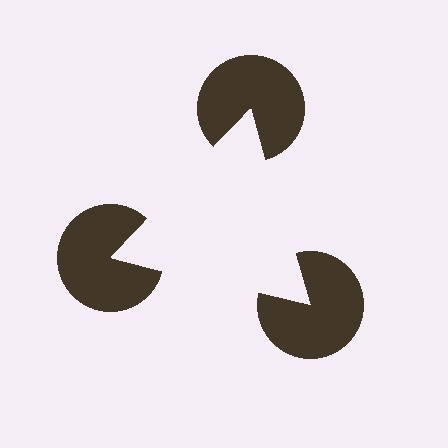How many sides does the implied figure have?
3 sides.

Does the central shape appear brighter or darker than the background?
It typically appears slightly brighter than the background, even though no actual brightness change is drawn.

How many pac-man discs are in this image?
There are 3 — one at each vertex of the illusory triangle.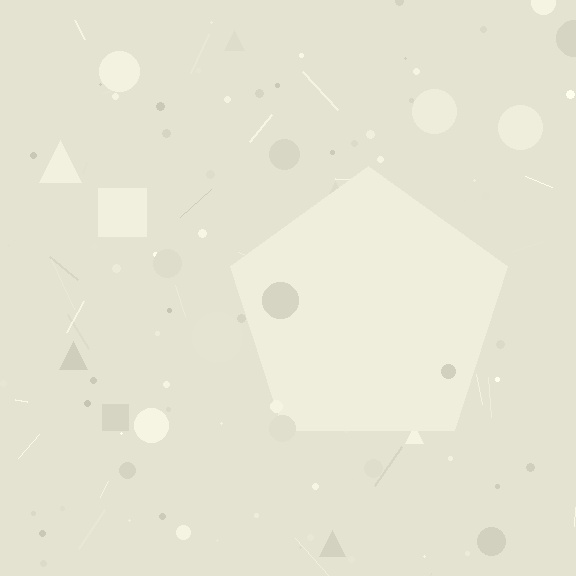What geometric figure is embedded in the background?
A pentagon is embedded in the background.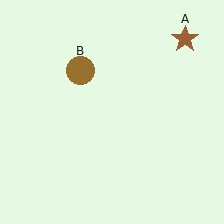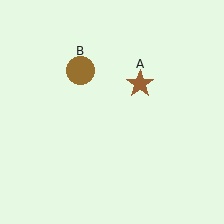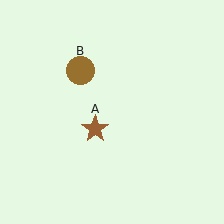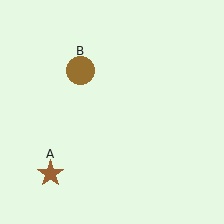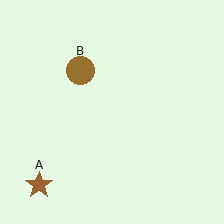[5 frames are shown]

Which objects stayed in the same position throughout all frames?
Brown circle (object B) remained stationary.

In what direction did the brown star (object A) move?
The brown star (object A) moved down and to the left.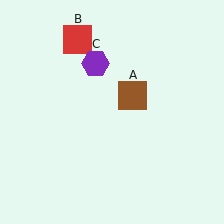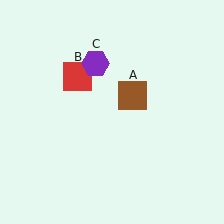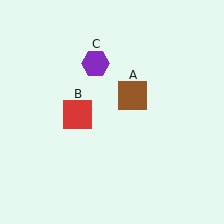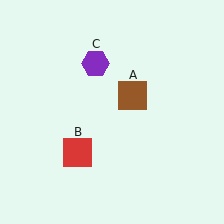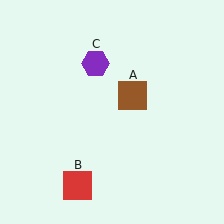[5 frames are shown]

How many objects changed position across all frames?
1 object changed position: red square (object B).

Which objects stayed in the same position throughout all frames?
Brown square (object A) and purple hexagon (object C) remained stationary.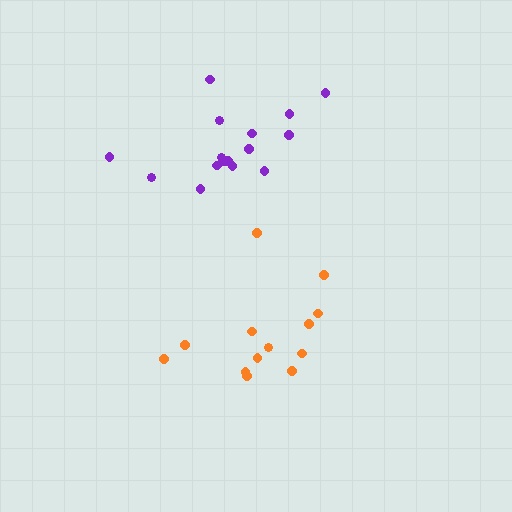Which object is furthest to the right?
The orange cluster is rightmost.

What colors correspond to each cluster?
The clusters are colored: orange, purple.